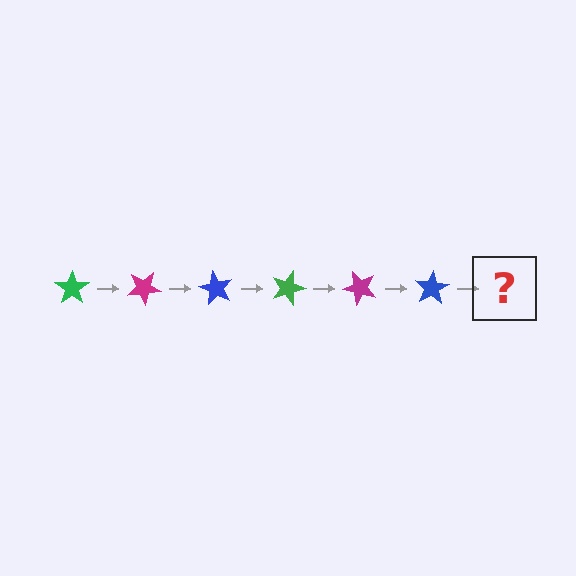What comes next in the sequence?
The next element should be a green star, rotated 180 degrees from the start.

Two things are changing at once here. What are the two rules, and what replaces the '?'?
The two rules are that it rotates 30 degrees each step and the color cycles through green, magenta, and blue. The '?' should be a green star, rotated 180 degrees from the start.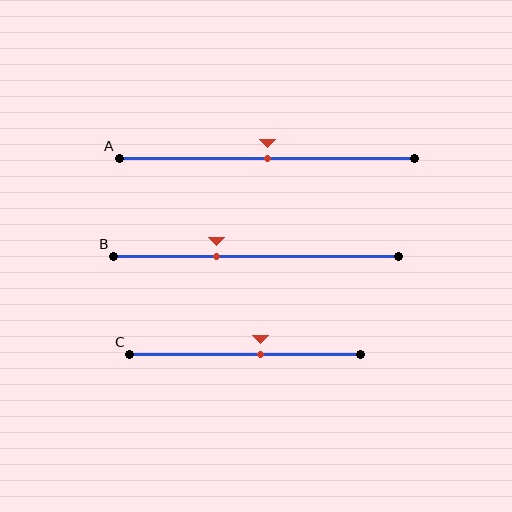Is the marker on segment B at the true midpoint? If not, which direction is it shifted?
No, the marker on segment B is shifted to the left by about 14% of the segment length.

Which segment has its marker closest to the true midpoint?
Segment A has its marker closest to the true midpoint.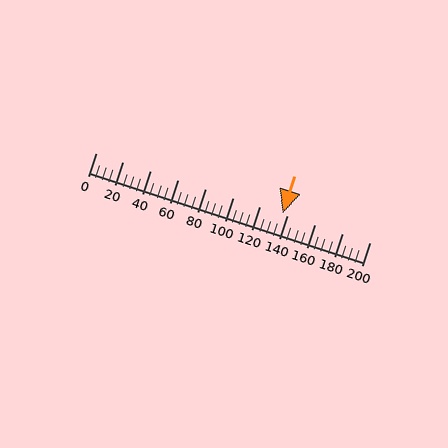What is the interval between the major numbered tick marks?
The major tick marks are spaced 20 units apart.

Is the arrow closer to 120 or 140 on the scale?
The arrow is closer to 140.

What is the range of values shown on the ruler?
The ruler shows values from 0 to 200.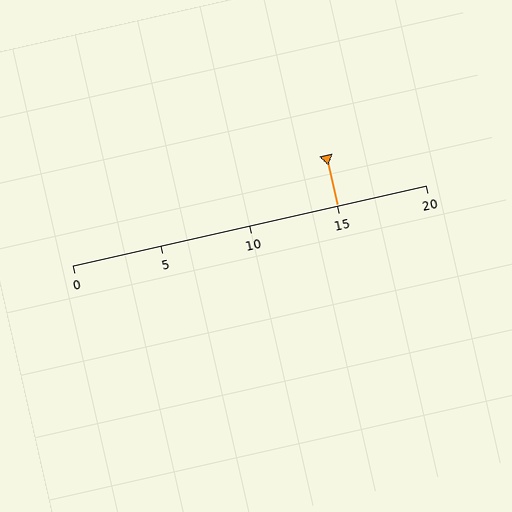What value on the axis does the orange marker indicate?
The marker indicates approximately 15.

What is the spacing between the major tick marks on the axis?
The major ticks are spaced 5 apart.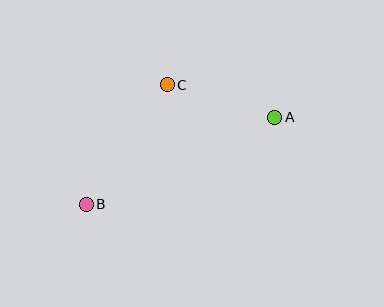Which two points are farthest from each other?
Points A and B are farthest from each other.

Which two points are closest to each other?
Points A and C are closest to each other.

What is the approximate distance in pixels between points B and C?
The distance between B and C is approximately 145 pixels.